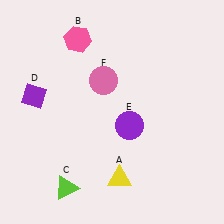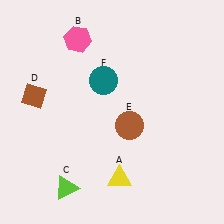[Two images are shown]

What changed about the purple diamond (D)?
In Image 1, D is purple. In Image 2, it changed to brown.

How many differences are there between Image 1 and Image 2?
There are 3 differences between the two images.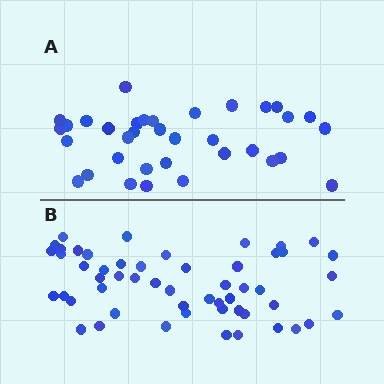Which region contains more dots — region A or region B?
Region B (the bottom region) has more dots.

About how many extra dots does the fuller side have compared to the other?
Region B has approximately 20 more dots than region A.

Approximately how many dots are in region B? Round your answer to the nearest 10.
About 50 dots. (The exact count is 53, which rounds to 50.)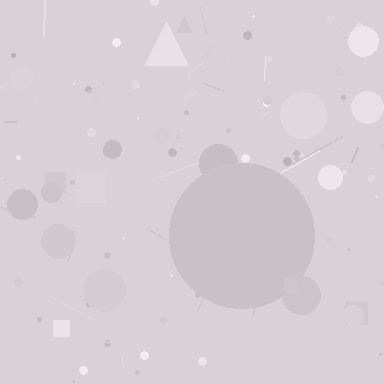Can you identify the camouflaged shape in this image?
The camouflaged shape is a circle.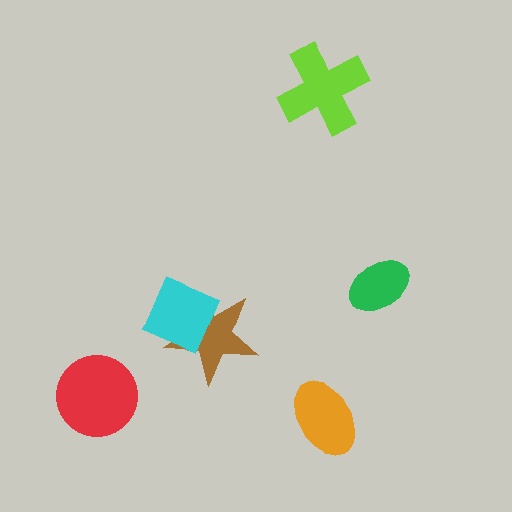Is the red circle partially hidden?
No, no other shape covers it.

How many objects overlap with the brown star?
1 object overlaps with the brown star.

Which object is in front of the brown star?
The cyan diamond is in front of the brown star.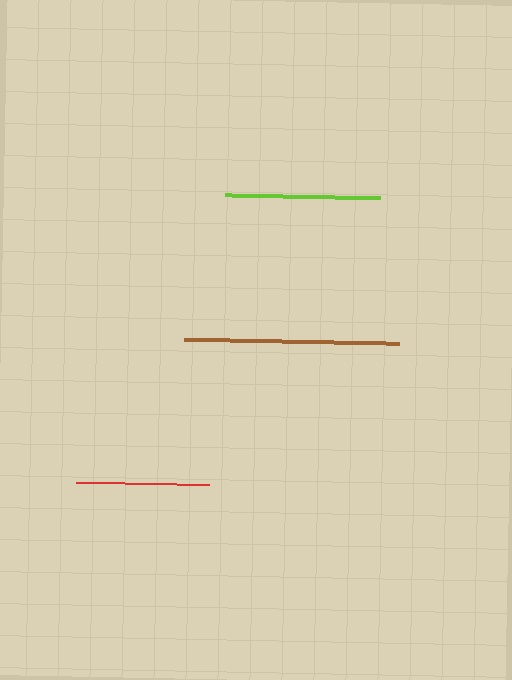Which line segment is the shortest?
The red line is the shortest at approximately 133 pixels.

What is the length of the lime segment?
The lime segment is approximately 155 pixels long.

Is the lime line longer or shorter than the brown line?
The brown line is longer than the lime line.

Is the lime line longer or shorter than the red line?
The lime line is longer than the red line.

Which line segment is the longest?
The brown line is the longest at approximately 215 pixels.